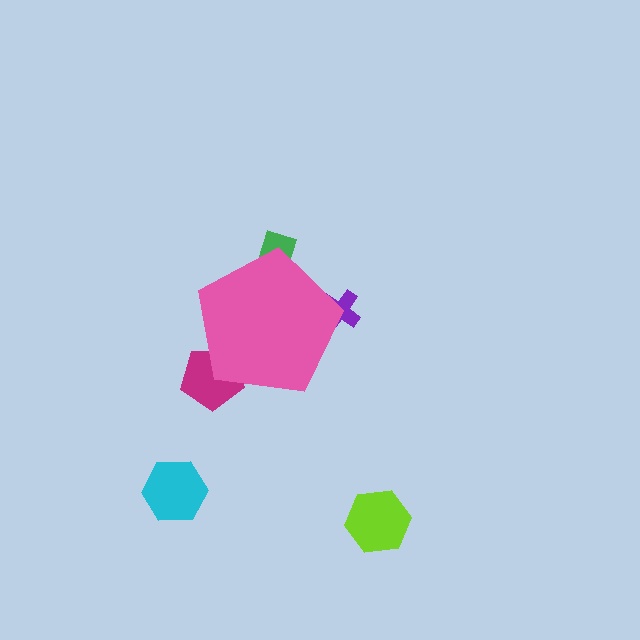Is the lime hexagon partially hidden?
No, the lime hexagon is fully visible.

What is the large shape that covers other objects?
A pink pentagon.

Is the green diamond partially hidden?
Yes, the green diamond is partially hidden behind the pink pentagon.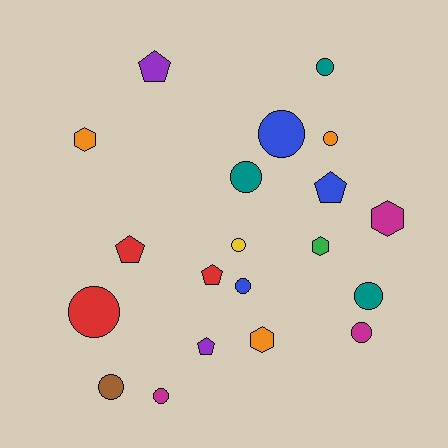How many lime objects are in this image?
There are no lime objects.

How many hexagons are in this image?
There are 4 hexagons.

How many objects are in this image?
There are 20 objects.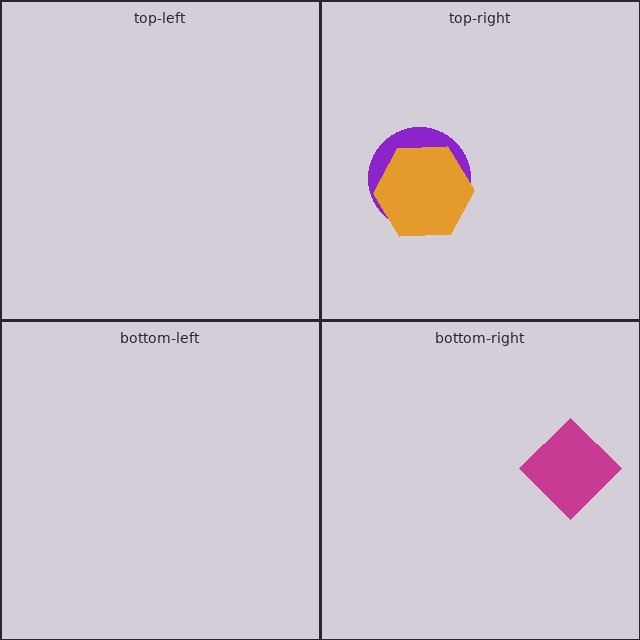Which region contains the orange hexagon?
The top-right region.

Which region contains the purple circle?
The top-right region.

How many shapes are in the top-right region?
2.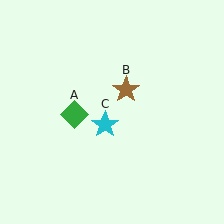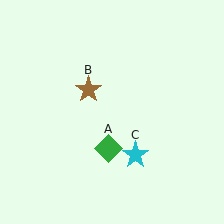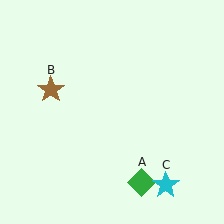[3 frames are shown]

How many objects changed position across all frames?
3 objects changed position: green diamond (object A), brown star (object B), cyan star (object C).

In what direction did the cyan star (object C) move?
The cyan star (object C) moved down and to the right.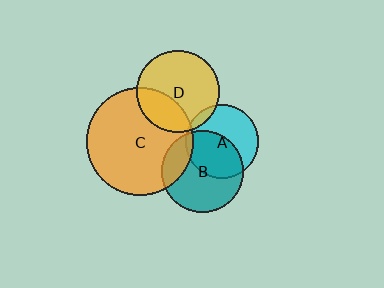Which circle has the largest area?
Circle C (orange).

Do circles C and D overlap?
Yes.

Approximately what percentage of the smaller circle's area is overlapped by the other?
Approximately 30%.